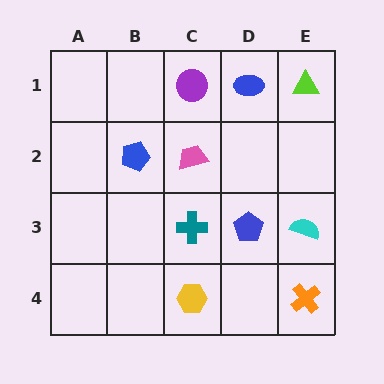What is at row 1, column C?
A purple circle.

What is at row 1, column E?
A lime triangle.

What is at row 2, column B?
A blue pentagon.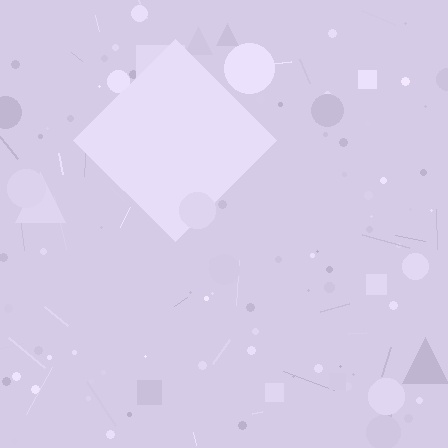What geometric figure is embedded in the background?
A diamond is embedded in the background.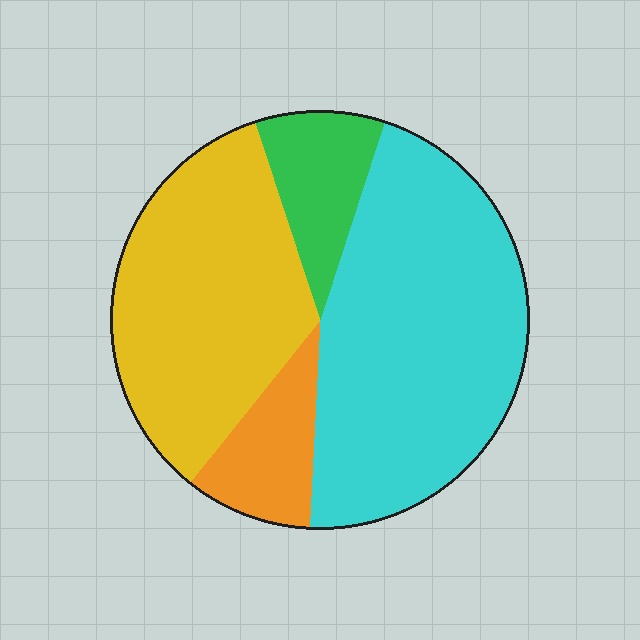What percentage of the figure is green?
Green takes up about one tenth (1/10) of the figure.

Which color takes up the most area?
Cyan, at roughly 45%.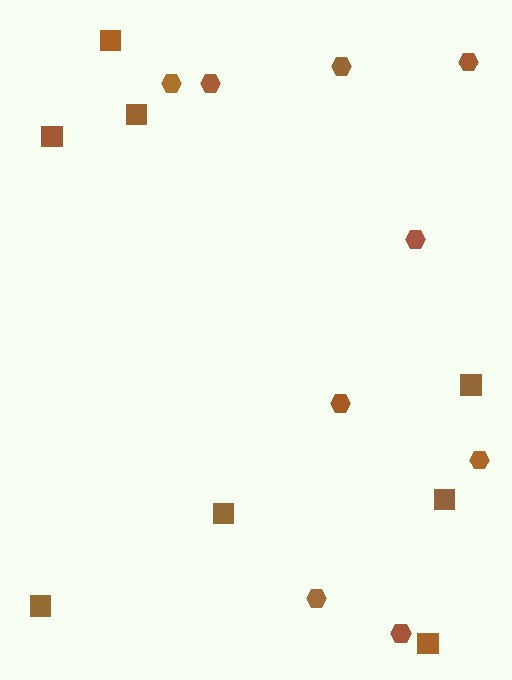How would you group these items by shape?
There are 2 groups: one group of hexagons (9) and one group of squares (8).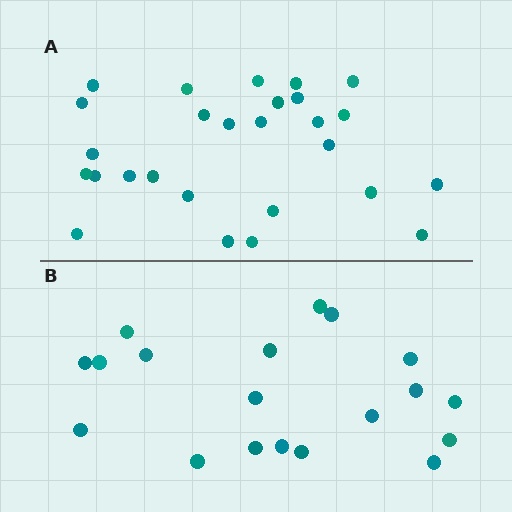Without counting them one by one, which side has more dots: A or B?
Region A (the top region) has more dots.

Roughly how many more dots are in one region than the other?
Region A has roughly 8 or so more dots than region B.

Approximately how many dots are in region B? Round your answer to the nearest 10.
About 20 dots. (The exact count is 19, which rounds to 20.)